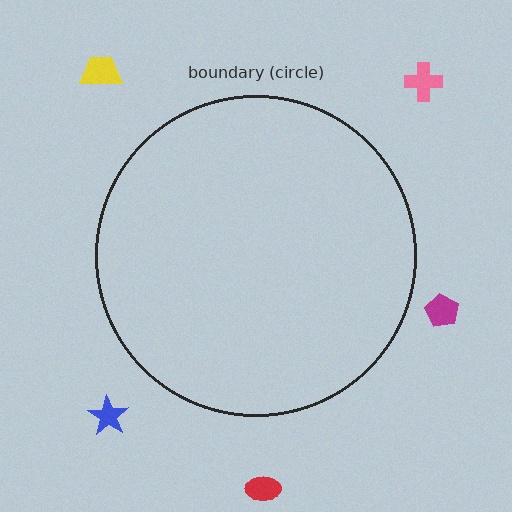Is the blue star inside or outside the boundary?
Outside.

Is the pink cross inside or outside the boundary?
Outside.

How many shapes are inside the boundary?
0 inside, 5 outside.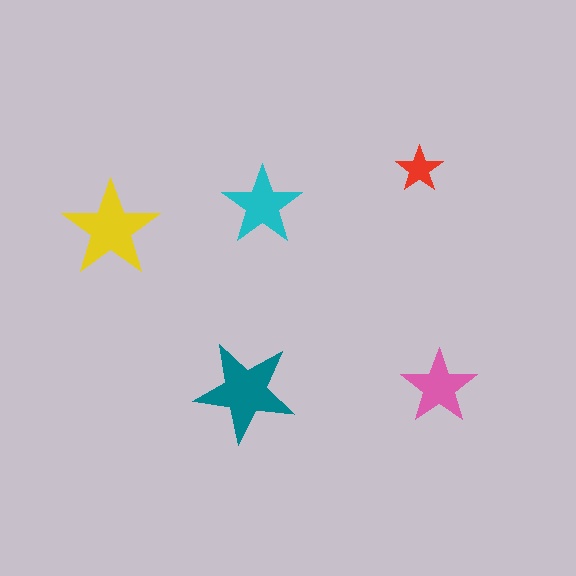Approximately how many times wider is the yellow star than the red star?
About 2 times wider.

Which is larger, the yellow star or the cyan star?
The yellow one.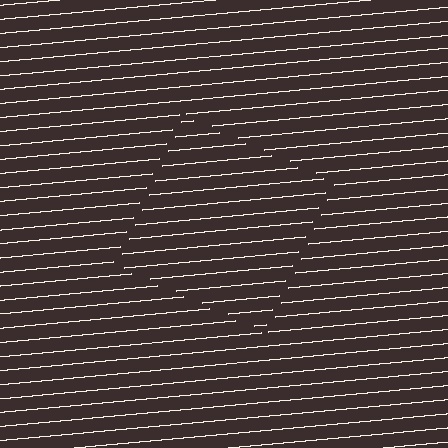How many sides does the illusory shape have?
4 sides — the line-ends trace a square.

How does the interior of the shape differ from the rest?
The interior of the shape contains the same grating, shifted by half a period — the contour is defined by the phase discontinuity where line-ends from the inner and outer gratings abut.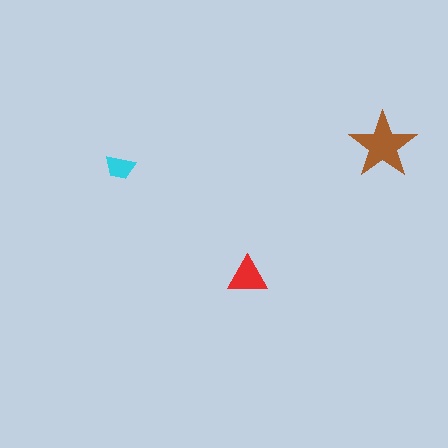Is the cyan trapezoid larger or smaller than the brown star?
Smaller.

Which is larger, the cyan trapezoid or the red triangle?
The red triangle.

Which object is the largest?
The brown star.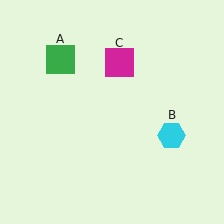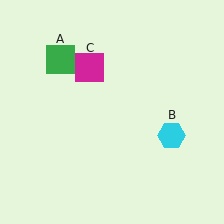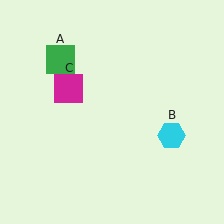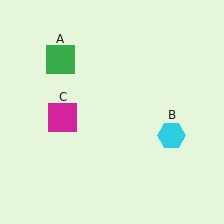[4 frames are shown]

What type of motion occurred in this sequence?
The magenta square (object C) rotated counterclockwise around the center of the scene.